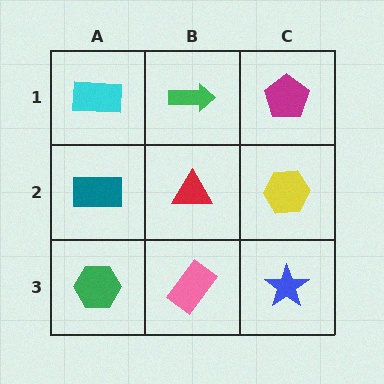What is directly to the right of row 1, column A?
A green arrow.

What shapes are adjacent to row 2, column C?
A magenta pentagon (row 1, column C), a blue star (row 3, column C), a red triangle (row 2, column B).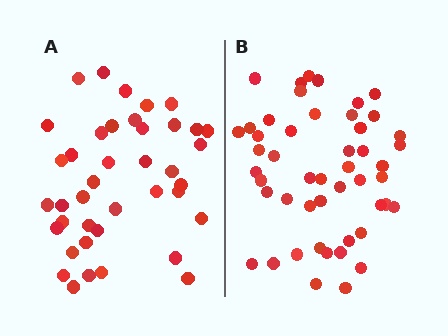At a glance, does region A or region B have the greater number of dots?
Region B (the right region) has more dots.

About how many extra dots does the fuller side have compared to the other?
Region B has roughly 8 or so more dots than region A.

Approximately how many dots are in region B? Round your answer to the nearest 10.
About 50 dots. (The exact count is 49, which rounds to 50.)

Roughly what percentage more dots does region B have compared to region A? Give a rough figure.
About 20% more.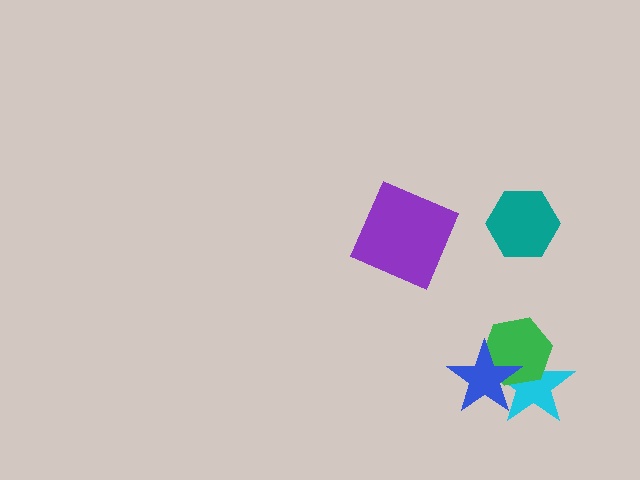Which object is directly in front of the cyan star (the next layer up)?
The green hexagon is directly in front of the cyan star.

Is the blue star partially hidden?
No, no other shape covers it.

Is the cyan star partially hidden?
Yes, it is partially covered by another shape.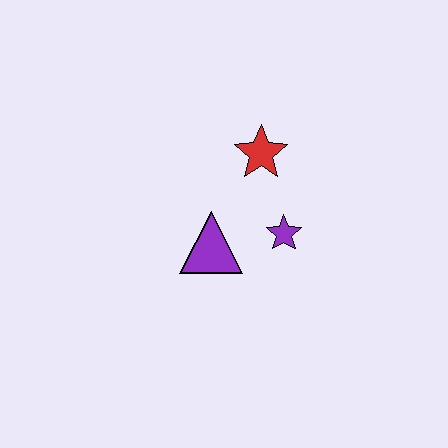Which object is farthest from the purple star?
The red star is farthest from the purple star.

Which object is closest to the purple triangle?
The purple star is closest to the purple triangle.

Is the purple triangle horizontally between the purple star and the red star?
No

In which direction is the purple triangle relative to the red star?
The purple triangle is below the red star.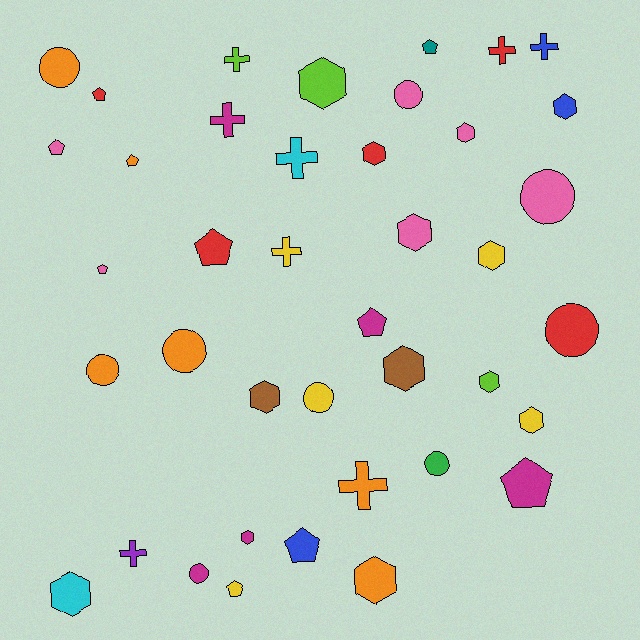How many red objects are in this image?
There are 5 red objects.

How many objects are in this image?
There are 40 objects.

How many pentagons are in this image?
There are 10 pentagons.